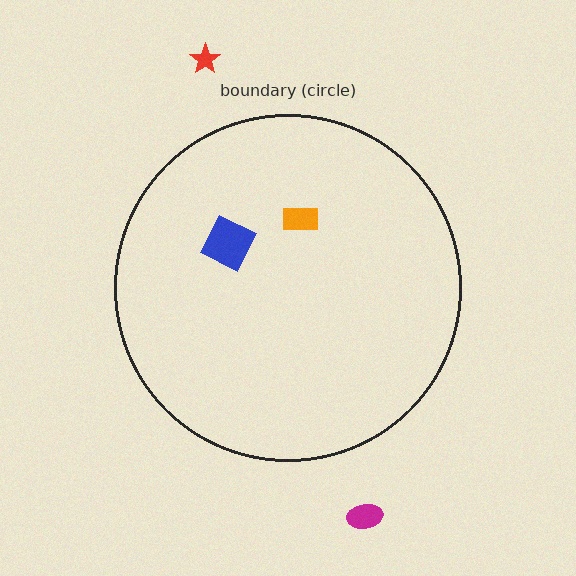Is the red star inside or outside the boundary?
Outside.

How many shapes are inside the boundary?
2 inside, 2 outside.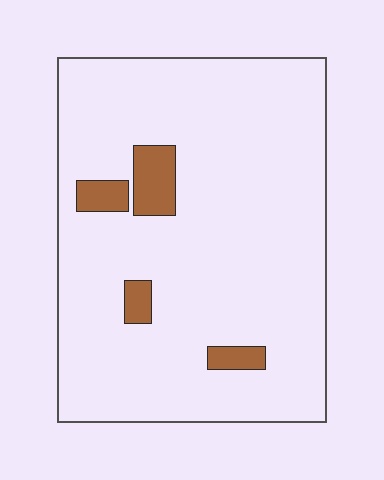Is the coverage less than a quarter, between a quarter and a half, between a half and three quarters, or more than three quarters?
Less than a quarter.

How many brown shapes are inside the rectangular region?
4.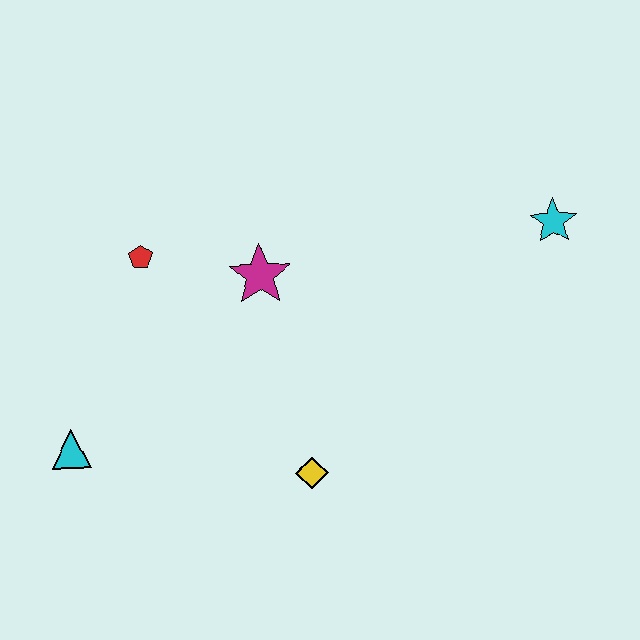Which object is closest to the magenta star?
The red pentagon is closest to the magenta star.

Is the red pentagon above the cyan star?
No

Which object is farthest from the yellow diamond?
The cyan star is farthest from the yellow diamond.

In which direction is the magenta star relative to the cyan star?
The magenta star is to the left of the cyan star.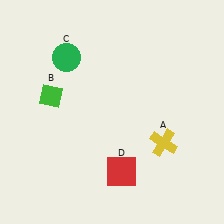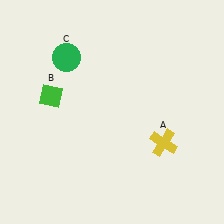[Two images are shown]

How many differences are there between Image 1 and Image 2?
There is 1 difference between the two images.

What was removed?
The red square (D) was removed in Image 2.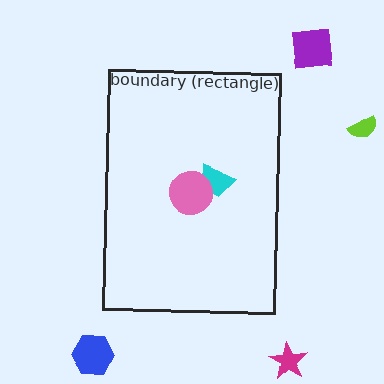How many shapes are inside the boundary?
2 inside, 4 outside.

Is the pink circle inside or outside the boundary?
Inside.